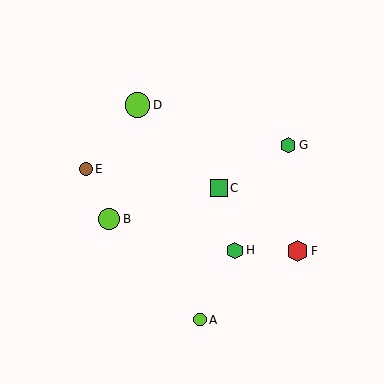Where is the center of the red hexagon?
The center of the red hexagon is at (297, 251).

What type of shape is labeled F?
Shape F is a red hexagon.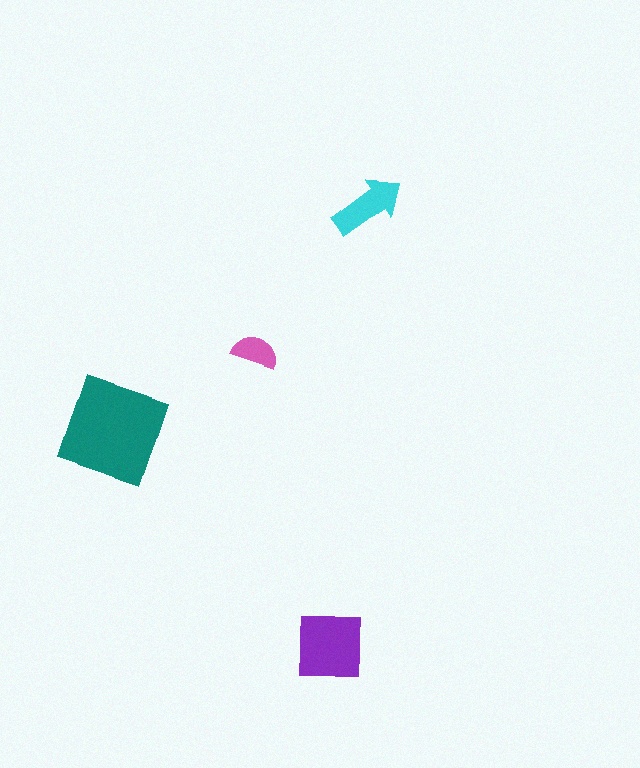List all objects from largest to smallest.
The teal diamond, the purple square, the cyan arrow, the pink semicircle.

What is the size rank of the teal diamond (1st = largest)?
1st.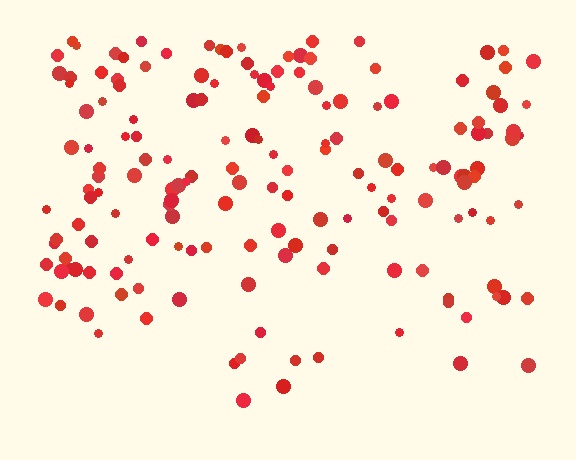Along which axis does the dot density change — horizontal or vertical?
Vertical.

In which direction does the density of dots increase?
From bottom to top, with the top side densest.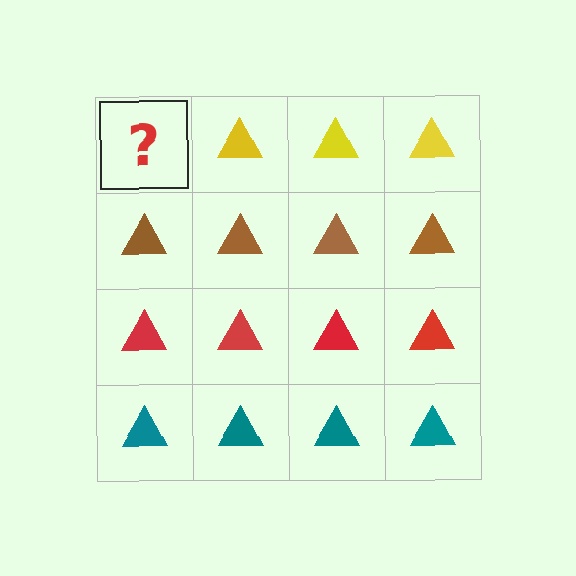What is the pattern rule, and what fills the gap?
The rule is that each row has a consistent color. The gap should be filled with a yellow triangle.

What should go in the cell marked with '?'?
The missing cell should contain a yellow triangle.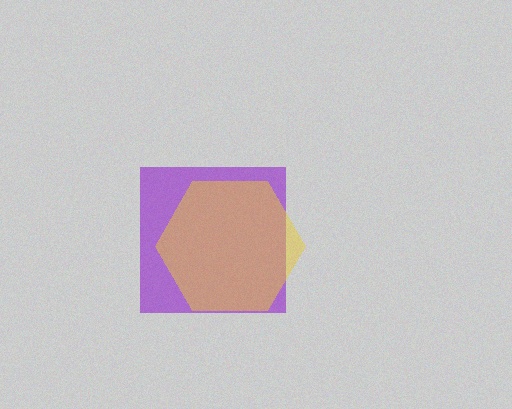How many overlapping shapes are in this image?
There are 2 overlapping shapes in the image.